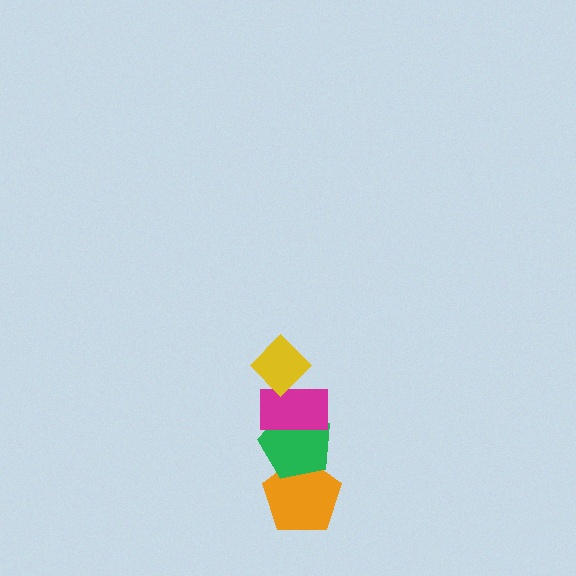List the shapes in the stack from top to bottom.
From top to bottom: the yellow diamond, the magenta rectangle, the green pentagon, the orange pentagon.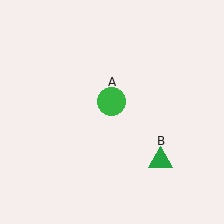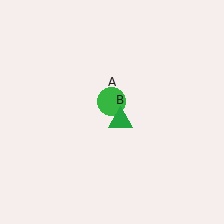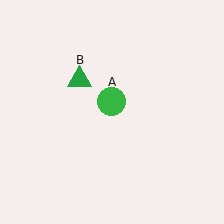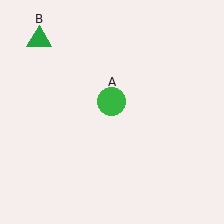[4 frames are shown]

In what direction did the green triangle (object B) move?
The green triangle (object B) moved up and to the left.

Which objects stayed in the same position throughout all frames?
Green circle (object A) remained stationary.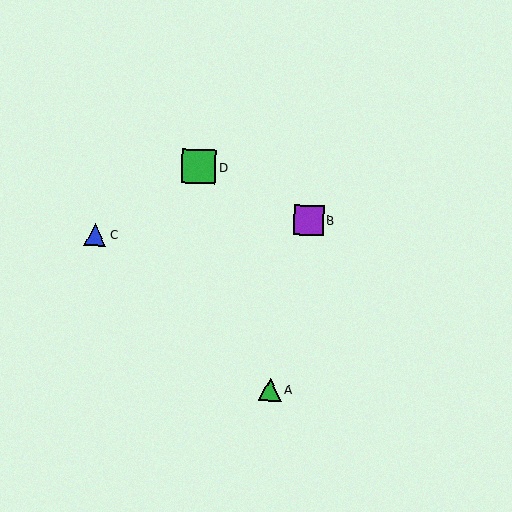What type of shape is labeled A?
Shape A is a green triangle.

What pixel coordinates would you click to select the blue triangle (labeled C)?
Click at (96, 235) to select the blue triangle C.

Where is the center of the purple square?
The center of the purple square is at (309, 220).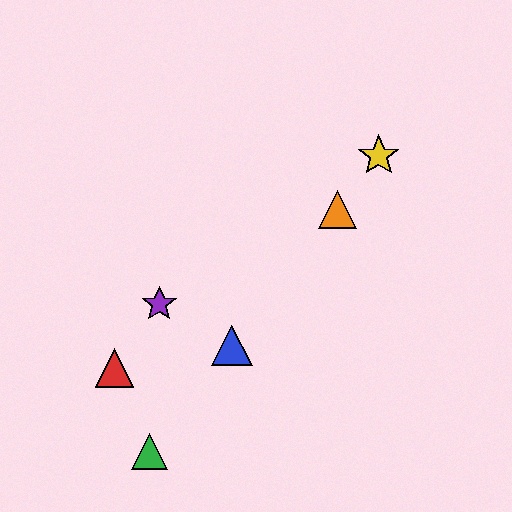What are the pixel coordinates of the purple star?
The purple star is at (159, 304).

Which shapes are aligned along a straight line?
The blue triangle, the green triangle, the yellow star, the orange triangle are aligned along a straight line.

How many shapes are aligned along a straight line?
4 shapes (the blue triangle, the green triangle, the yellow star, the orange triangle) are aligned along a straight line.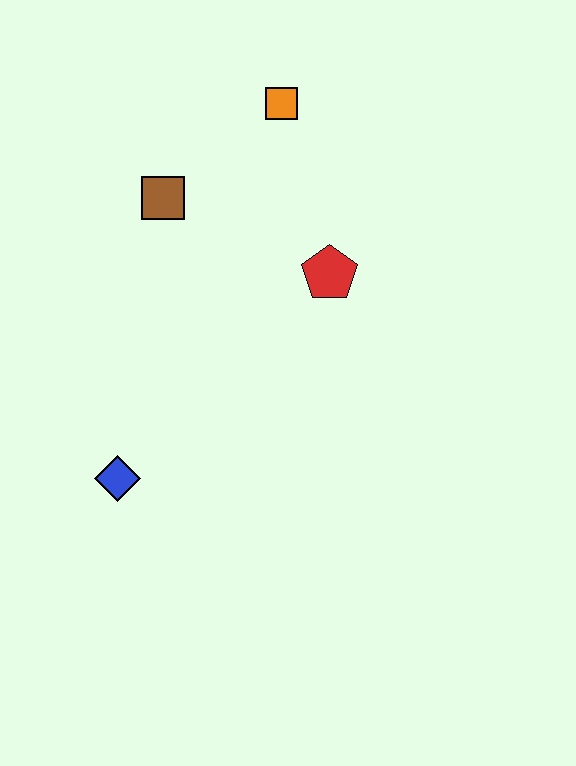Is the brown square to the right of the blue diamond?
Yes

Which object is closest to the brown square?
The orange square is closest to the brown square.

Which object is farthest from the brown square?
The blue diamond is farthest from the brown square.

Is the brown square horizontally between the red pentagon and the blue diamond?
Yes